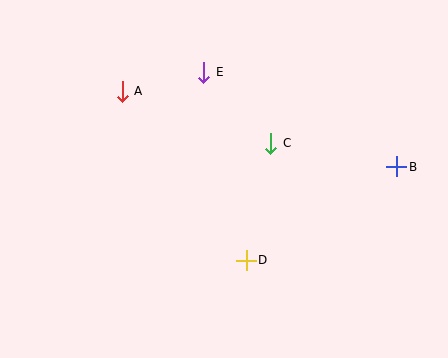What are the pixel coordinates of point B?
Point B is at (397, 167).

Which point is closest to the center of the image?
Point C at (271, 143) is closest to the center.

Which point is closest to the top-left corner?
Point A is closest to the top-left corner.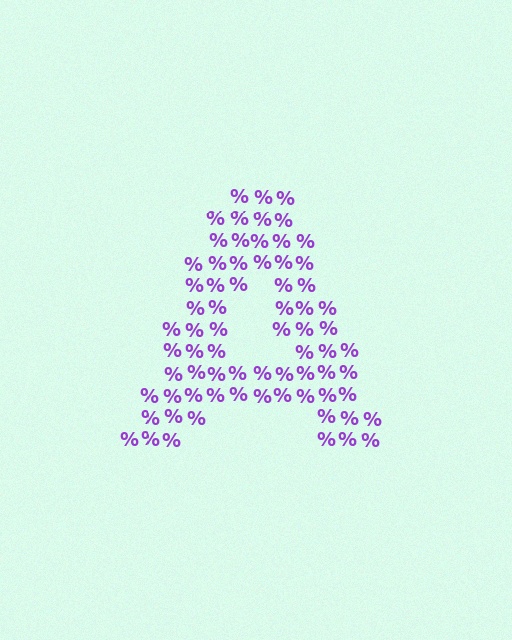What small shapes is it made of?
It is made of small percent signs.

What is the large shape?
The large shape is the letter A.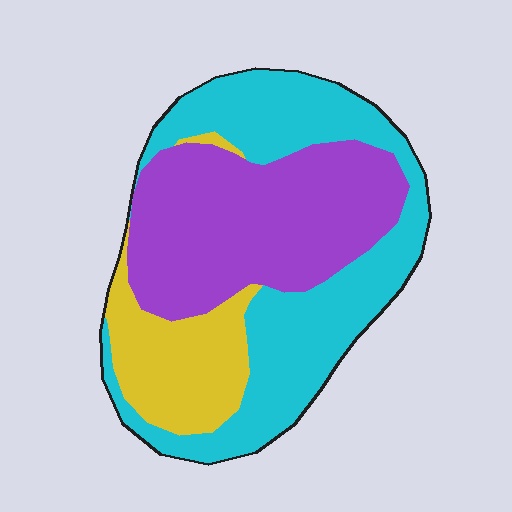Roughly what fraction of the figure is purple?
Purple covers 39% of the figure.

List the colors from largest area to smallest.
From largest to smallest: cyan, purple, yellow.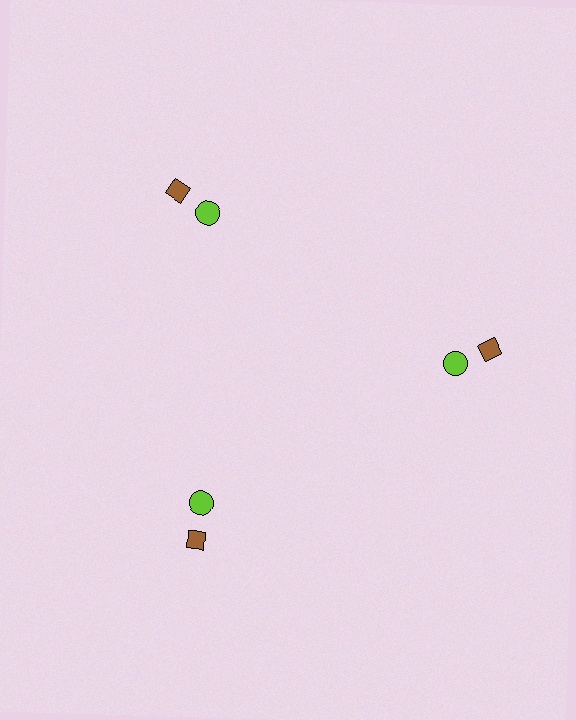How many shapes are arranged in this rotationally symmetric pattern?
There are 6 shapes, arranged in 3 groups of 2.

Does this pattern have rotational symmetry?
Yes, this pattern has 3-fold rotational symmetry. It looks the same after rotating 120 degrees around the center.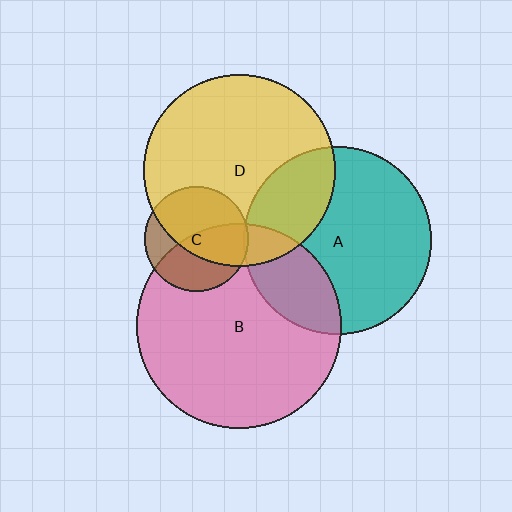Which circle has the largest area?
Circle B (pink).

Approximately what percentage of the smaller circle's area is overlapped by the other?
Approximately 25%.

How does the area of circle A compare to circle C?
Approximately 3.2 times.